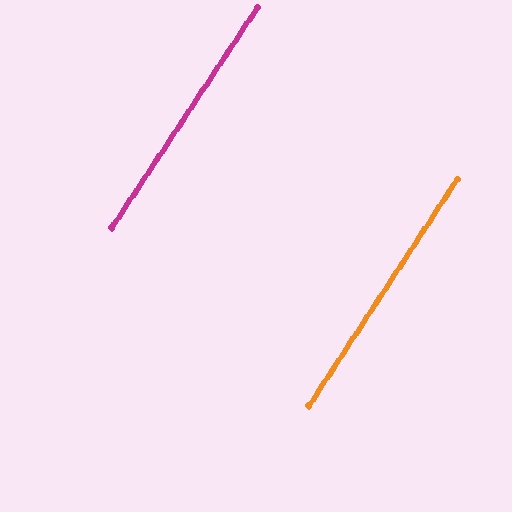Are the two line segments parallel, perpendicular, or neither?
Parallel — their directions differ by only 0.3°.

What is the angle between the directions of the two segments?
Approximately 0 degrees.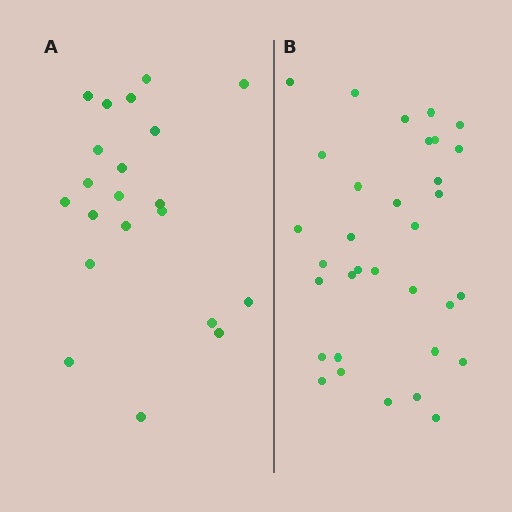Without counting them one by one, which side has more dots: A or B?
Region B (the right region) has more dots.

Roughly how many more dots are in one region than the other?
Region B has roughly 12 or so more dots than region A.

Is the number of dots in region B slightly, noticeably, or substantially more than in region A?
Region B has substantially more. The ratio is roughly 1.6 to 1.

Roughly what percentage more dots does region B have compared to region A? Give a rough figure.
About 55% more.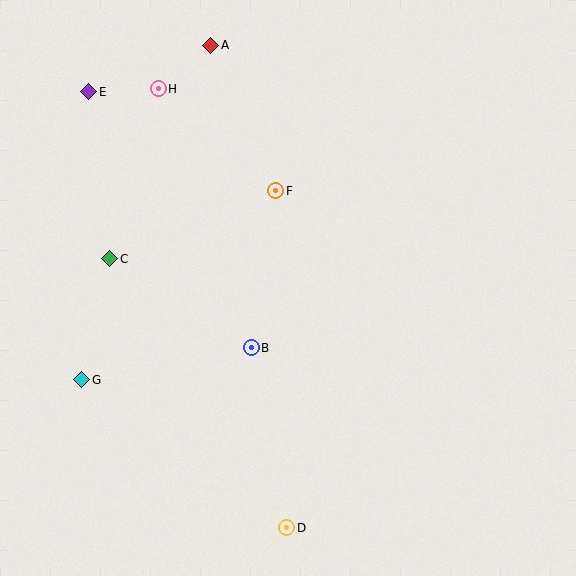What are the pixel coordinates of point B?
Point B is at (251, 348).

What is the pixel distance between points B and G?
The distance between B and G is 173 pixels.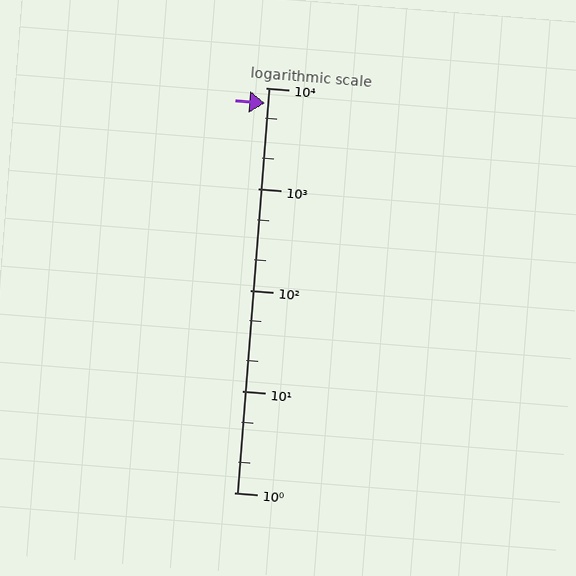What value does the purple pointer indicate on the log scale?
The pointer indicates approximately 7000.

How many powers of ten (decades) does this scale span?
The scale spans 4 decades, from 1 to 10000.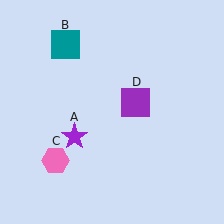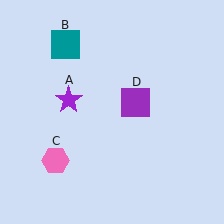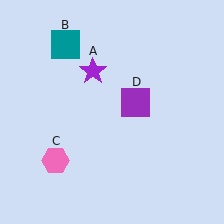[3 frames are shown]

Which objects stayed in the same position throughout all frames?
Teal square (object B) and pink hexagon (object C) and purple square (object D) remained stationary.